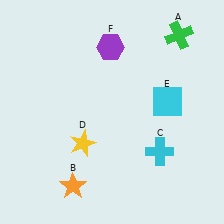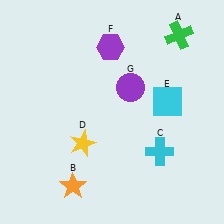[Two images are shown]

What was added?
A purple circle (G) was added in Image 2.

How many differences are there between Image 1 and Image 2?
There is 1 difference between the two images.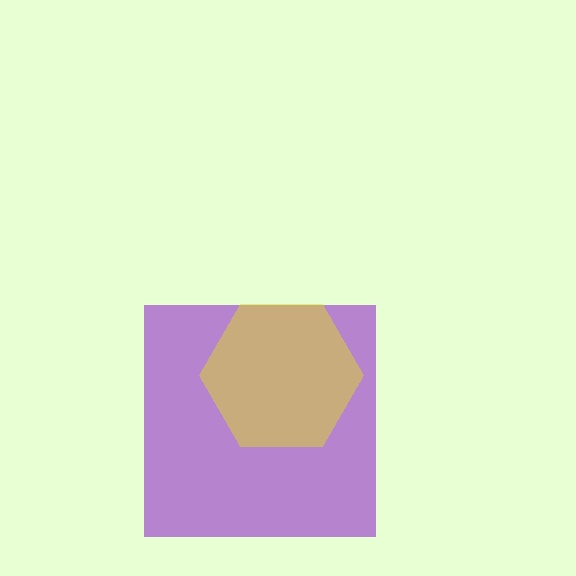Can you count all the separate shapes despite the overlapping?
Yes, there are 2 separate shapes.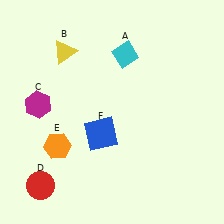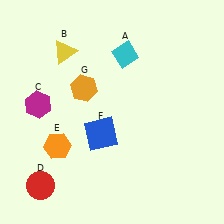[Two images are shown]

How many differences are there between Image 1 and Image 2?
There is 1 difference between the two images.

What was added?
An orange hexagon (G) was added in Image 2.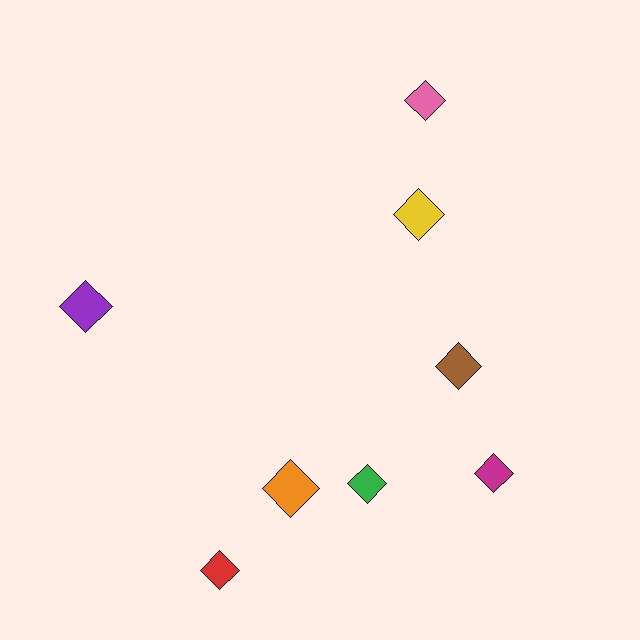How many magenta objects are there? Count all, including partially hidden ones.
There is 1 magenta object.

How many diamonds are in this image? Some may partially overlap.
There are 8 diamonds.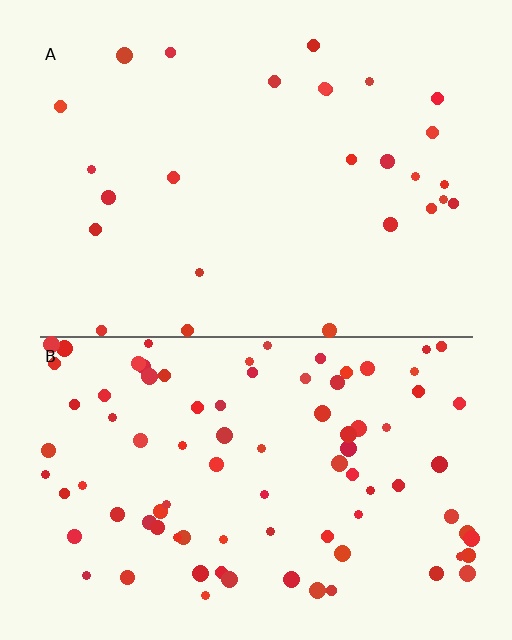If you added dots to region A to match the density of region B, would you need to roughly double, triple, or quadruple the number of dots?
Approximately triple.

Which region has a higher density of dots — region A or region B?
B (the bottom).